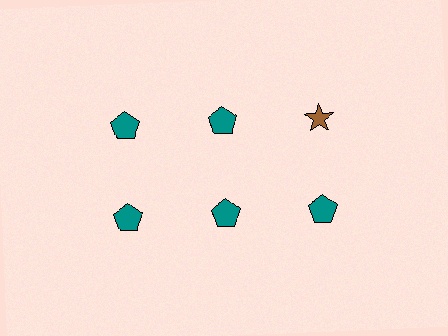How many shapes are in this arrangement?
There are 6 shapes arranged in a grid pattern.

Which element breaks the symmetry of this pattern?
The brown star in the top row, center column breaks the symmetry. All other shapes are teal pentagons.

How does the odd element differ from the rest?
It differs in both color (brown instead of teal) and shape (star instead of pentagon).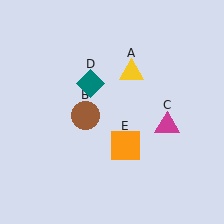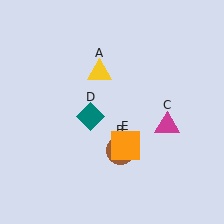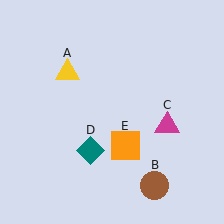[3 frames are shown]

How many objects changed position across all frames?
3 objects changed position: yellow triangle (object A), brown circle (object B), teal diamond (object D).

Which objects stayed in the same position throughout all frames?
Magenta triangle (object C) and orange square (object E) remained stationary.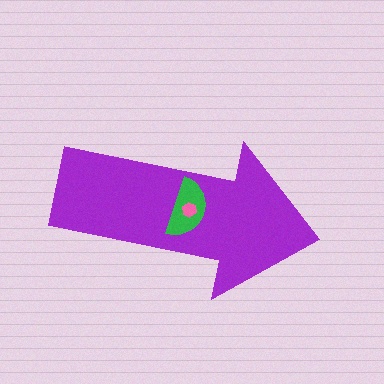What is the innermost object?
The pink hexagon.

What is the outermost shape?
The purple arrow.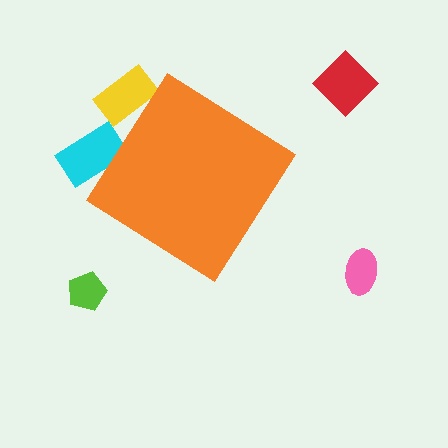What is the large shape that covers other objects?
An orange diamond.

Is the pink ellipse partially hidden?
No, the pink ellipse is fully visible.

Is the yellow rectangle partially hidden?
Yes, the yellow rectangle is partially hidden behind the orange diamond.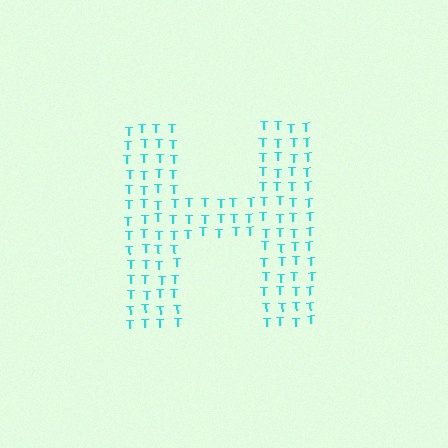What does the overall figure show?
The overall figure shows the letter H.